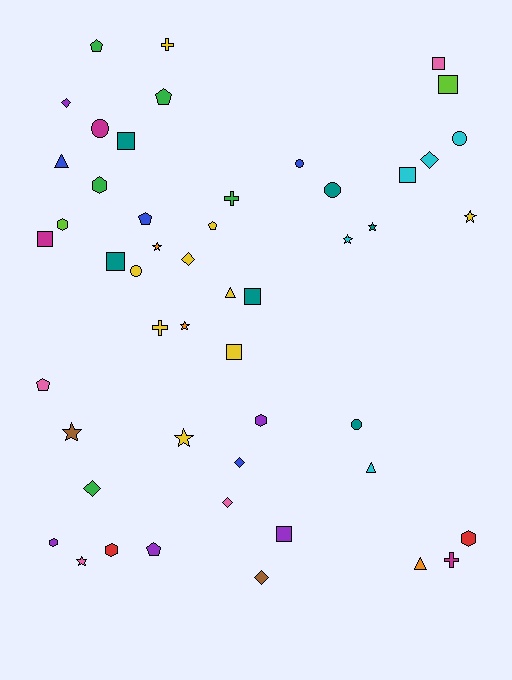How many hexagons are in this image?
There are 6 hexagons.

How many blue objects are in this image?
There are 4 blue objects.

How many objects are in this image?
There are 50 objects.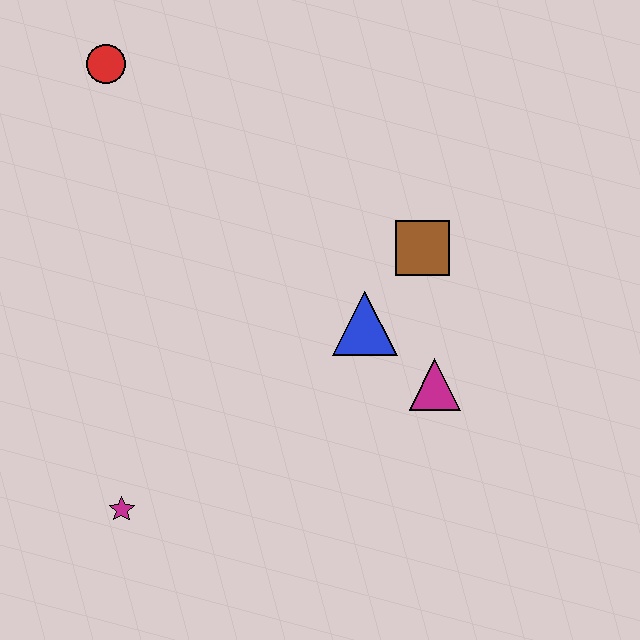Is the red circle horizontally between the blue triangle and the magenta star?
No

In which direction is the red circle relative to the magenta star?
The red circle is above the magenta star.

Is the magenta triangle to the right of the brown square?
Yes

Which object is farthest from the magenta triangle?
The red circle is farthest from the magenta triangle.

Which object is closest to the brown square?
The blue triangle is closest to the brown square.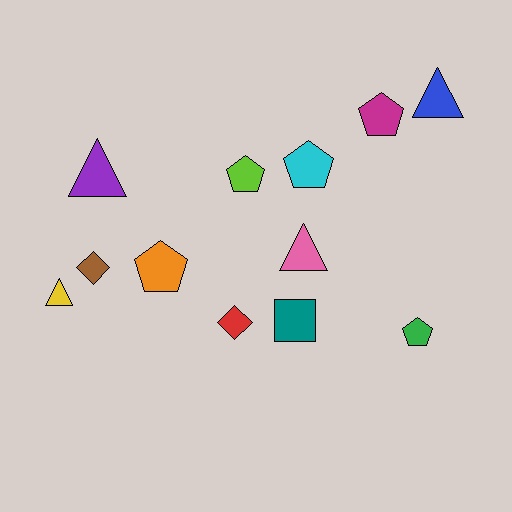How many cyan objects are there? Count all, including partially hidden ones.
There is 1 cyan object.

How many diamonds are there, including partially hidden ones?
There are 2 diamonds.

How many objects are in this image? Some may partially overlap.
There are 12 objects.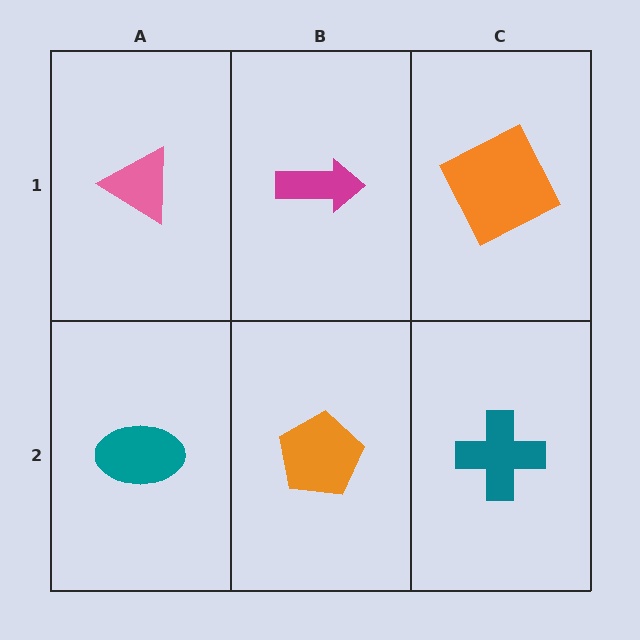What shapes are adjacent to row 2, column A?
A pink triangle (row 1, column A), an orange pentagon (row 2, column B).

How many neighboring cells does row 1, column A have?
2.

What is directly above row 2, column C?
An orange square.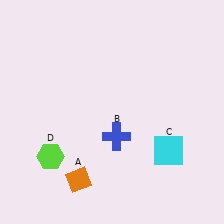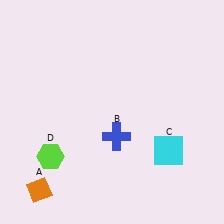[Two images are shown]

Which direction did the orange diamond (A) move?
The orange diamond (A) moved left.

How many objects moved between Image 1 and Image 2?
1 object moved between the two images.